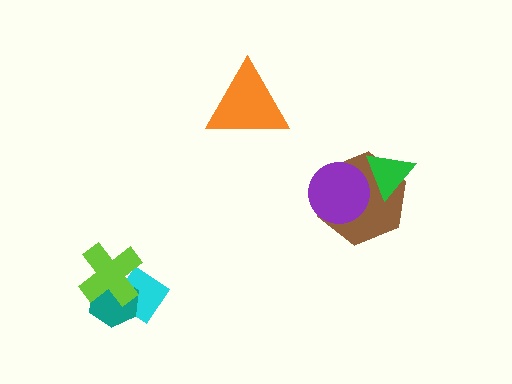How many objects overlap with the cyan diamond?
2 objects overlap with the cyan diamond.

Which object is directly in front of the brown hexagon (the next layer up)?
The purple circle is directly in front of the brown hexagon.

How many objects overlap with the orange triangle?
0 objects overlap with the orange triangle.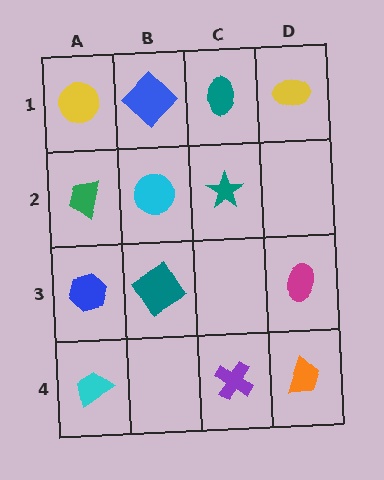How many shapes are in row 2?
3 shapes.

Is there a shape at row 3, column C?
No, that cell is empty.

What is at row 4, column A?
A cyan trapezoid.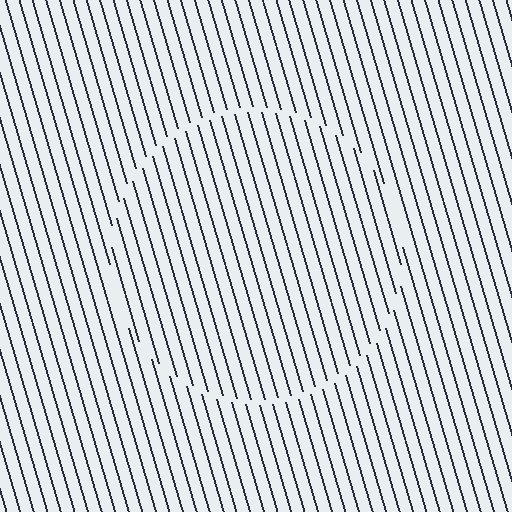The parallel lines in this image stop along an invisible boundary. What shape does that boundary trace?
An illusory circle. The interior of the shape contains the same grating, shifted by half a period — the contour is defined by the phase discontinuity where line-ends from the inner and outer gratings abut.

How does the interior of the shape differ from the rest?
The interior of the shape contains the same grating, shifted by half a period — the contour is defined by the phase discontinuity where line-ends from the inner and outer gratings abut.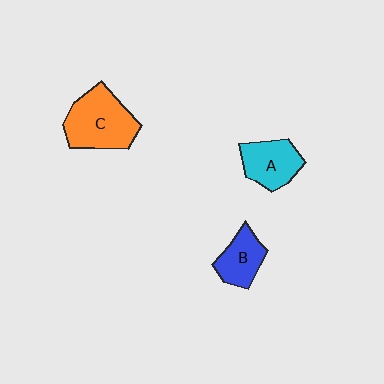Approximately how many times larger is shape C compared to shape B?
Approximately 1.7 times.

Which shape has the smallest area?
Shape B (blue).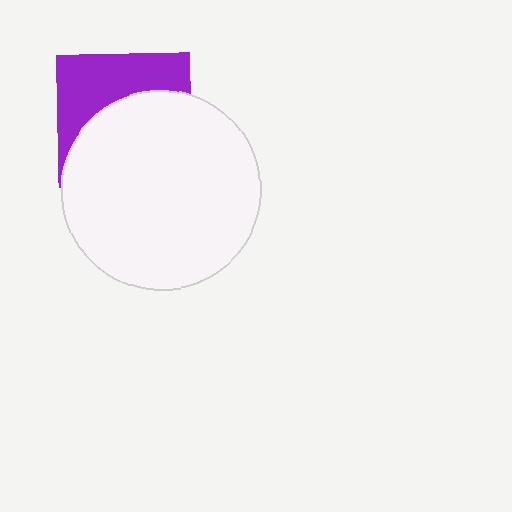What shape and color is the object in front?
The object in front is a white circle.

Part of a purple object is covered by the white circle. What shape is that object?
It is a square.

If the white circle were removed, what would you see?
You would see the complete purple square.